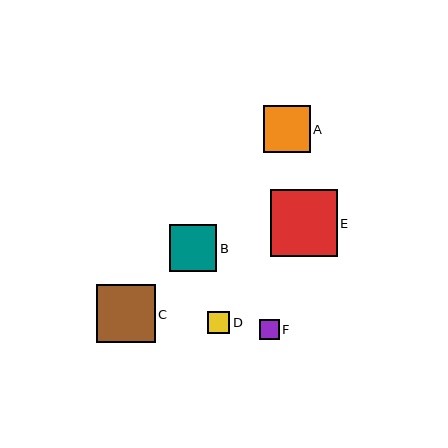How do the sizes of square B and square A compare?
Square B and square A are approximately the same size.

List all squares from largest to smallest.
From largest to smallest: E, C, B, A, D, F.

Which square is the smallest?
Square F is the smallest with a size of approximately 20 pixels.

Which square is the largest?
Square E is the largest with a size of approximately 67 pixels.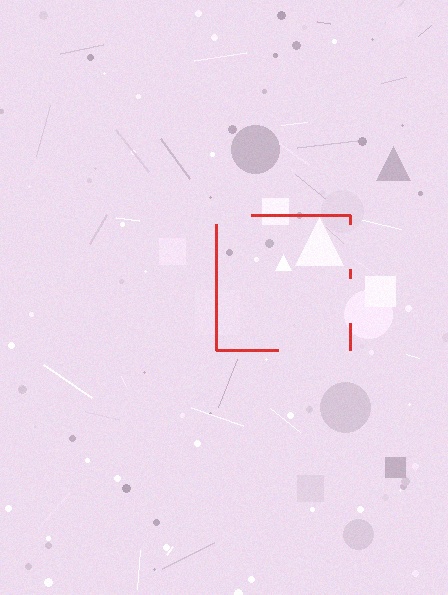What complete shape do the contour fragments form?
The contour fragments form a square.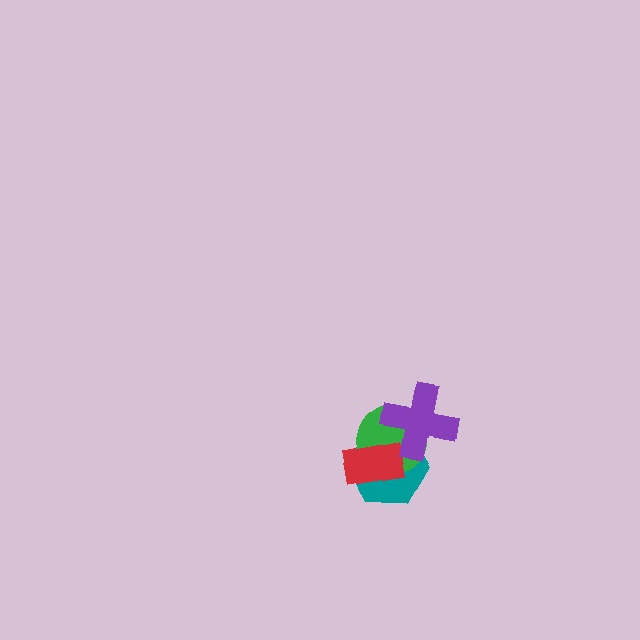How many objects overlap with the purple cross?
2 objects overlap with the purple cross.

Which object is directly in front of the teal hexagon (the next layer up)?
The green circle is directly in front of the teal hexagon.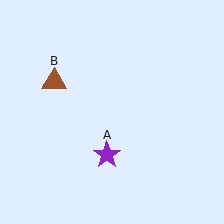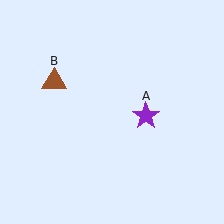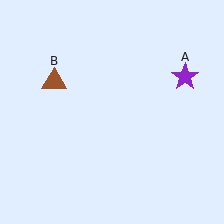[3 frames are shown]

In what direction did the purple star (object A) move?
The purple star (object A) moved up and to the right.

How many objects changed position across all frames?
1 object changed position: purple star (object A).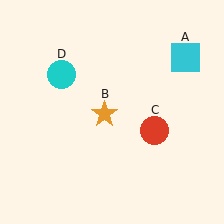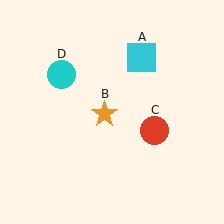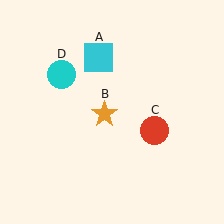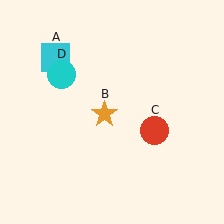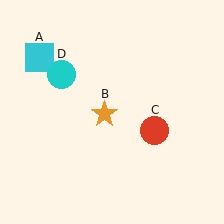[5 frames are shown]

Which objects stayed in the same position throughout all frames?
Orange star (object B) and red circle (object C) and cyan circle (object D) remained stationary.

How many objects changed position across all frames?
1 object changed position: cyan square (object A).